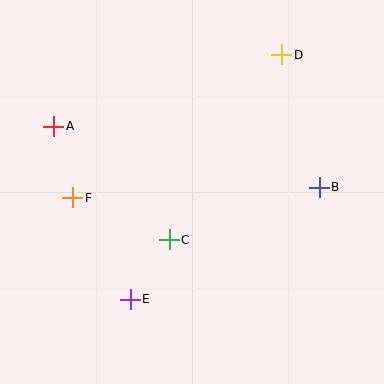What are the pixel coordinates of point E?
Point E is at (130, 300).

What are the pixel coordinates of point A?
Point A is at (54, 126).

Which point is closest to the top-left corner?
Point A is closest to the top-left corner.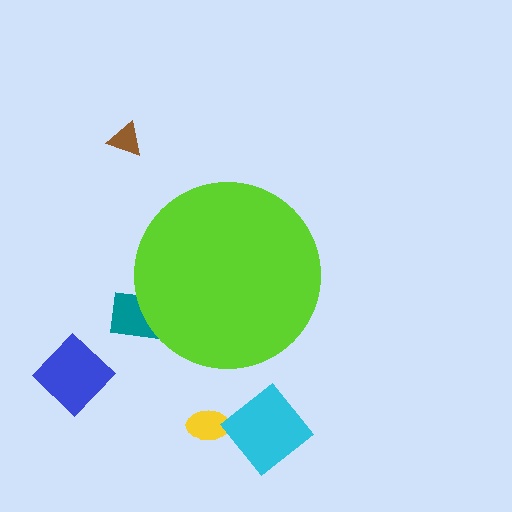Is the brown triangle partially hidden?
No, the brown triangle is fully visible.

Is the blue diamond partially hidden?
No, the blue diamond is fully visible.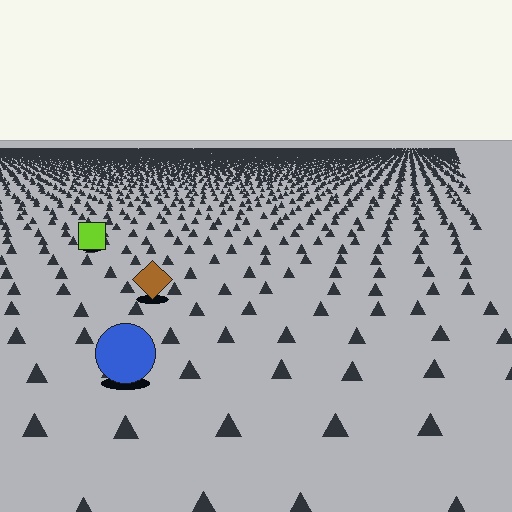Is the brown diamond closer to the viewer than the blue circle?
No. The blue circle is closer — you can tell from the texture gradient: the ground texture is coarser near it.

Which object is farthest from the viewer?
The lime square is farthest from the viewer. It appears smaller and the ground texture around it is denser.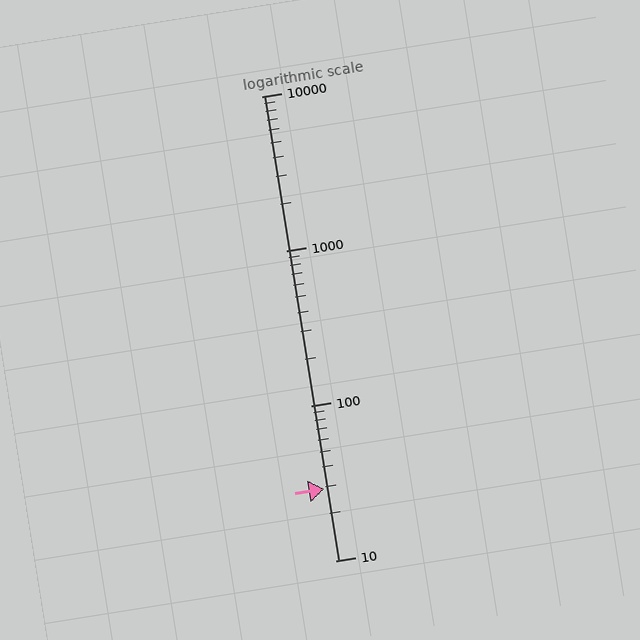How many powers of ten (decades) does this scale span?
The scale spans 3 decades, from 10 to 10000.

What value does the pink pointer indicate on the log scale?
The pointer indicates approximately 29.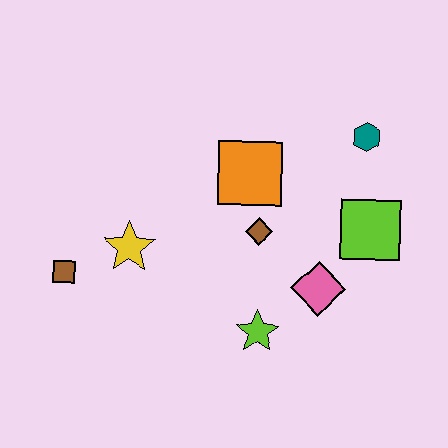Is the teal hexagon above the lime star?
Yes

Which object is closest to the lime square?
The pink diamond is closest to the lime square.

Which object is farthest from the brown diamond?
The brown square is farthest from the brown diamond.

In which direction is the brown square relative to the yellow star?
The brown square is to the left of the yellow star.